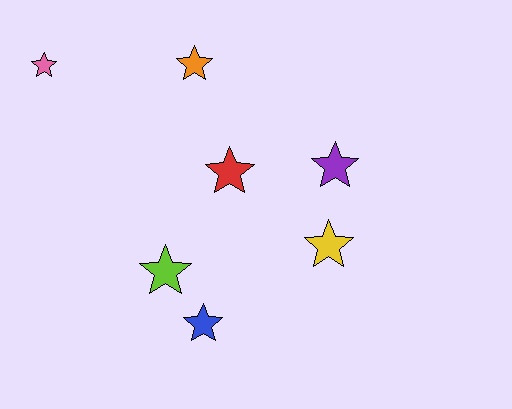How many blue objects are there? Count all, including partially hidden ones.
There is 1 blue object.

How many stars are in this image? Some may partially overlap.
There are 7 stars.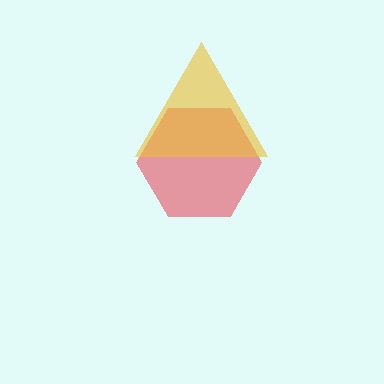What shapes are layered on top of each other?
The layered shapes are: a red hexagon, a yellow triangle.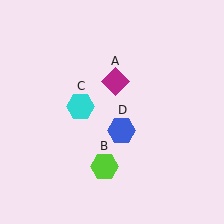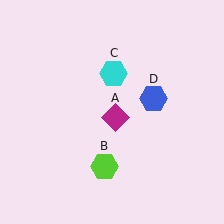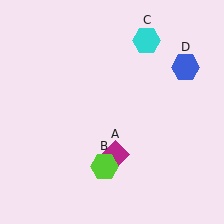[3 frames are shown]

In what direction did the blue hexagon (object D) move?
The blue hexagon (object D) moved up and to the right.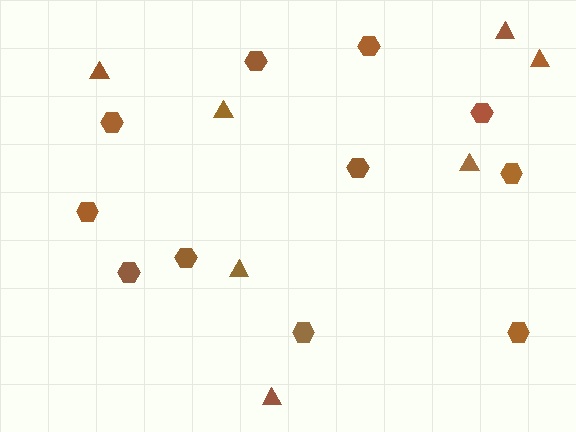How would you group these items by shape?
There are 2 groups: one group of triangles (7) and one group of hexagons (11).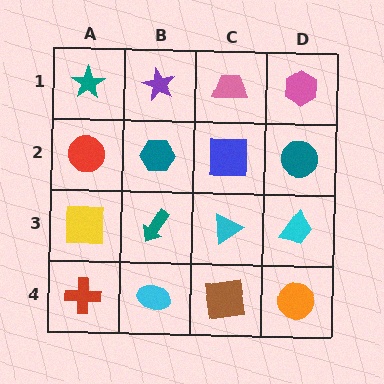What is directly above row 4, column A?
A yellow square.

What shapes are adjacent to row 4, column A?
A yellow square (row 3, column A), a cyan ellipse (row 4, column B).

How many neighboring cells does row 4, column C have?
3.